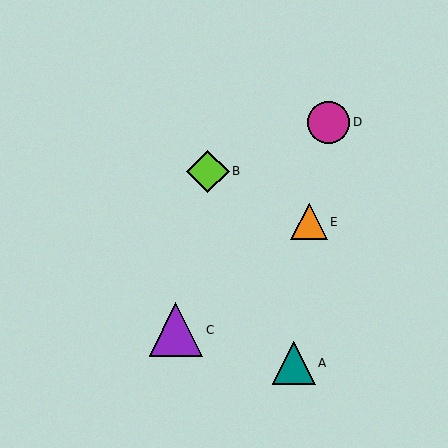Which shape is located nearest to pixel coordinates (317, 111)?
The magenta circle (labeled D) at (329, 122) is nearest to that location.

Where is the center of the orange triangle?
The center of the orange triangle is at (309, 222).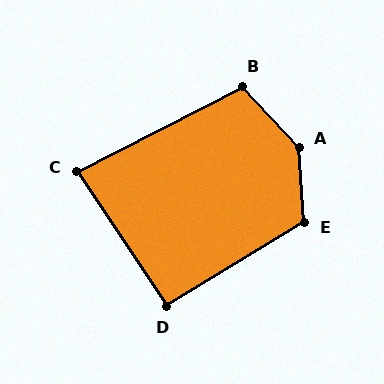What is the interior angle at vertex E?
Approximately 117 degrees (obtuse).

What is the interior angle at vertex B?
Approximately 106 degrees (obtuse).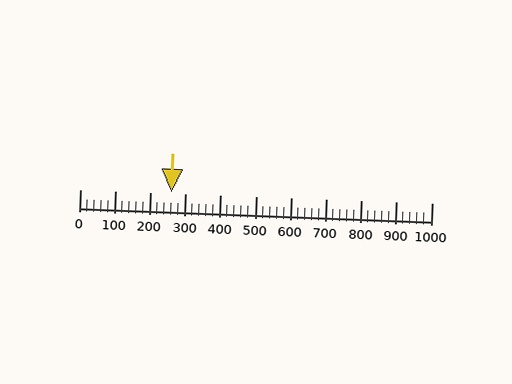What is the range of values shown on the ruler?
The ruler shows values from 0 to 1000.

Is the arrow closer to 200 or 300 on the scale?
The arrow is closer to 300.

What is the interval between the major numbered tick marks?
The major tick marks are spaced 100 units apart.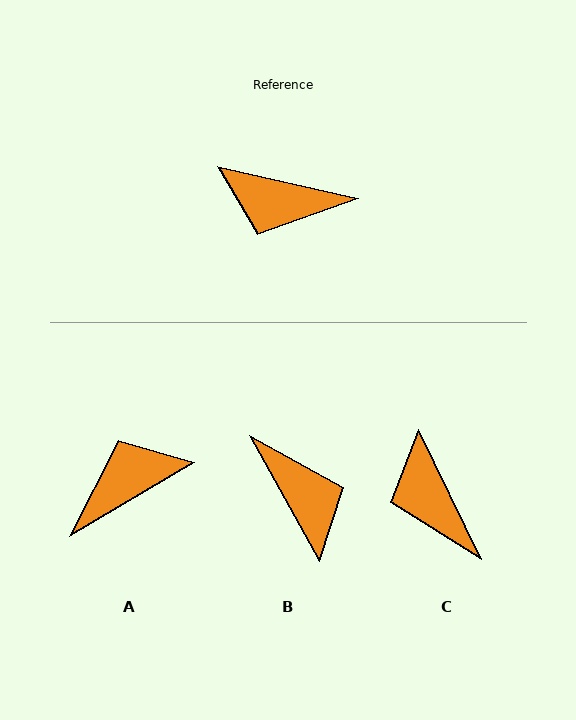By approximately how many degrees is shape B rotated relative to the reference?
Approximately 132 degrees counter-clockwise.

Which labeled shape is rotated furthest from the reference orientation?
A, about 137 degrees away.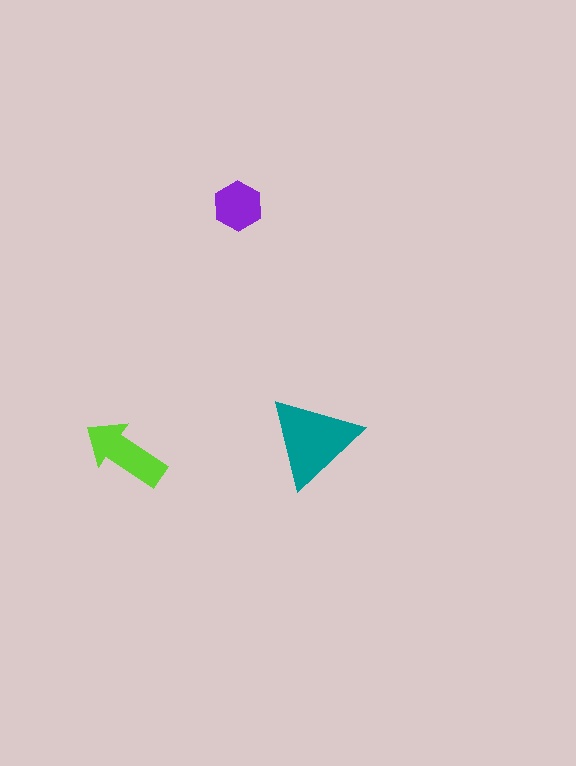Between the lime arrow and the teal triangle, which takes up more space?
The teal triangle.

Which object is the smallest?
The purple hexagon.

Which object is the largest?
The teal triangle.